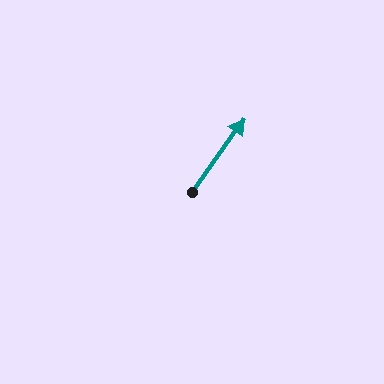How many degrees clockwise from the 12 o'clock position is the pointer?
Approximately 36 degrees.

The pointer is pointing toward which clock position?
Roughly 1 o'clock.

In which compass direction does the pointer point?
Northeast.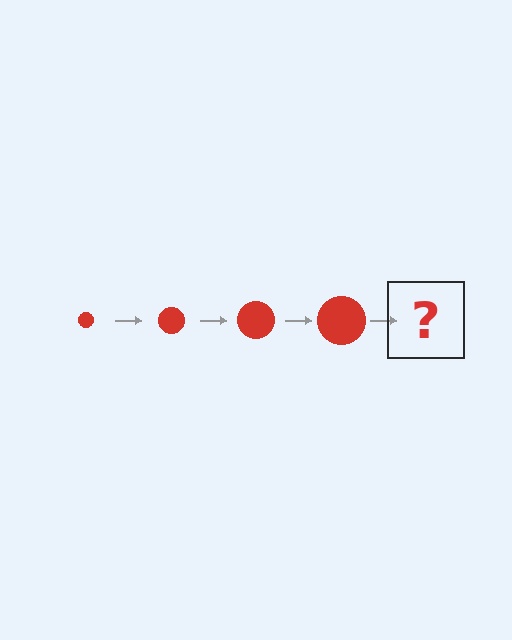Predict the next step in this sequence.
The next step is a red circle, larger than the previous one.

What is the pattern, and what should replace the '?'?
The pattern is that the circle gets progressively larger each step. The '?' should be a red circle, larger than the previous one.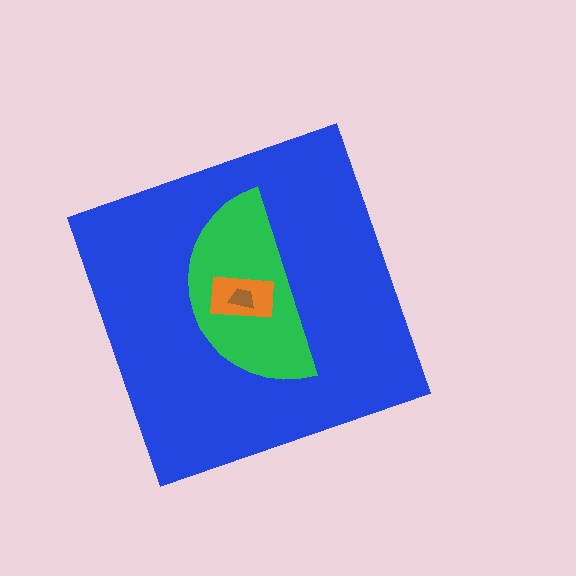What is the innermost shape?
The brown trapezoid.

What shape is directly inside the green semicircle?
The orange rectangle.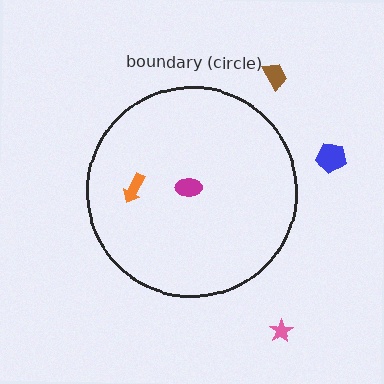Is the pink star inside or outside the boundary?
Outside.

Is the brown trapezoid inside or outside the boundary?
Outside.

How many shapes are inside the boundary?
2 inside, 3 outside.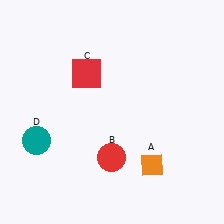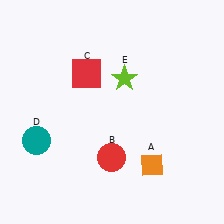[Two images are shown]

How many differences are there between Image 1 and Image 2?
There is 1 difference between the two images.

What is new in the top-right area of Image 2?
A lime star (E) was added in the top-right area of Image 2.